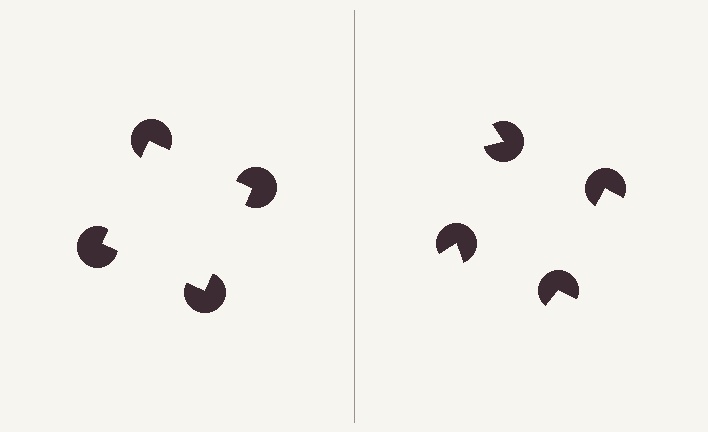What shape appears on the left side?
An illusory square.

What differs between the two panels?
The pac-man discs are positioned identically on both sides; only the wedge orientations differ. On the left they align to a square; on the right they are misaligned.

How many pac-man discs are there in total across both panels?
8 — 4 on each side.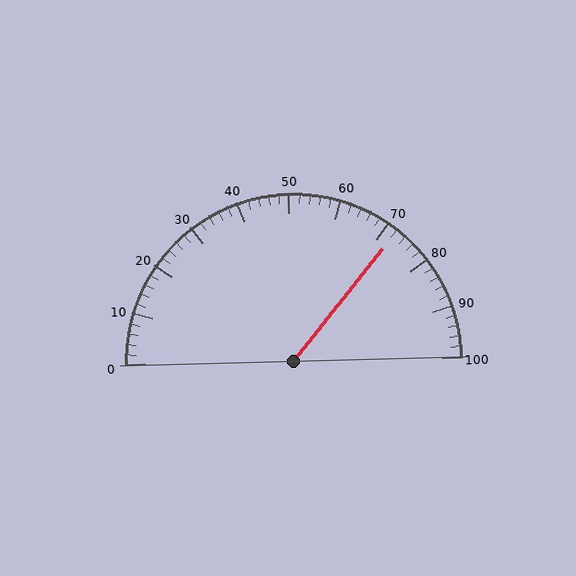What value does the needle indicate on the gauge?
The needle indicates approximately 72.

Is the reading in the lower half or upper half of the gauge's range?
The reading is in the upper half of the range (0 to 100).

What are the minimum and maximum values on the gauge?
The gauge ranges from 0 to 100.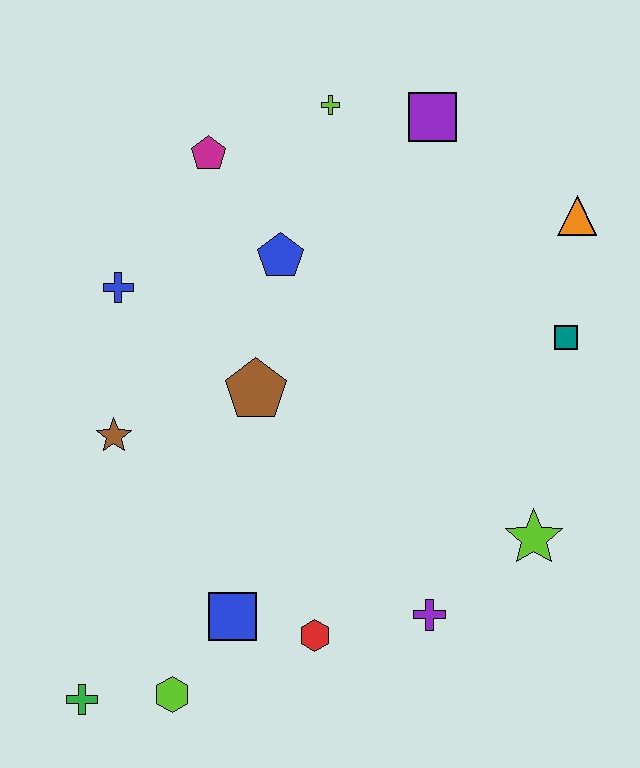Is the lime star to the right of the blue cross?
Yes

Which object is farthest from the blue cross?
The lime star is farthest from the blue cross.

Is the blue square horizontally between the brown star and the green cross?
No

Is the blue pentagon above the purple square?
No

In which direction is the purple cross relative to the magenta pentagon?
The purple cross is below the magenta pentagon.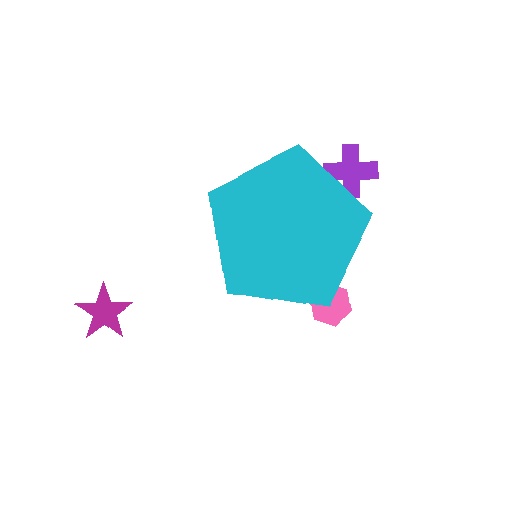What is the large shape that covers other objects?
A cyan pentagon.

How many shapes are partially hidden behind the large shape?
2 shapes are partially hidden.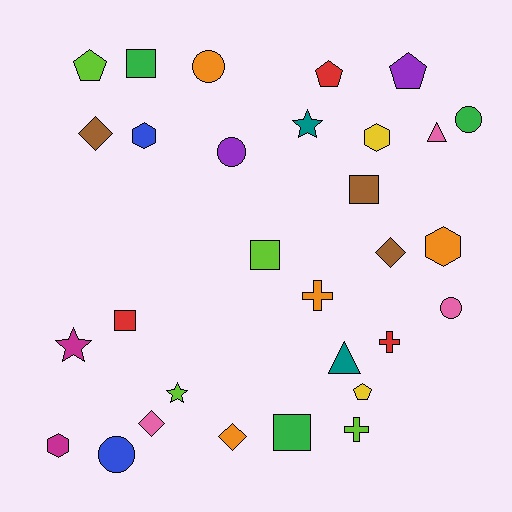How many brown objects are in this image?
There are 3 brown objects.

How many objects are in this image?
There are 30 objects.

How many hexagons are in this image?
There are 4 hexagons.